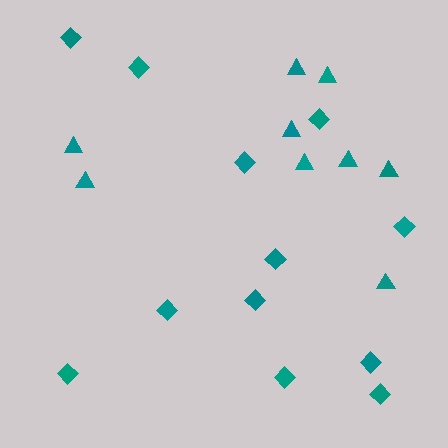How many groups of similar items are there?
There are 2 groups: one group of diamonds (12) and one group of triangles (9).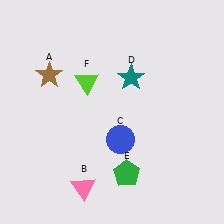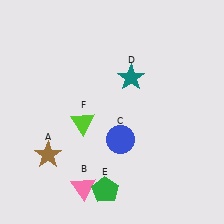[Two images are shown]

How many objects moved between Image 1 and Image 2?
3 objects moved between the two images.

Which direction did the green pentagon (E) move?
The green pentagon (E) moved left.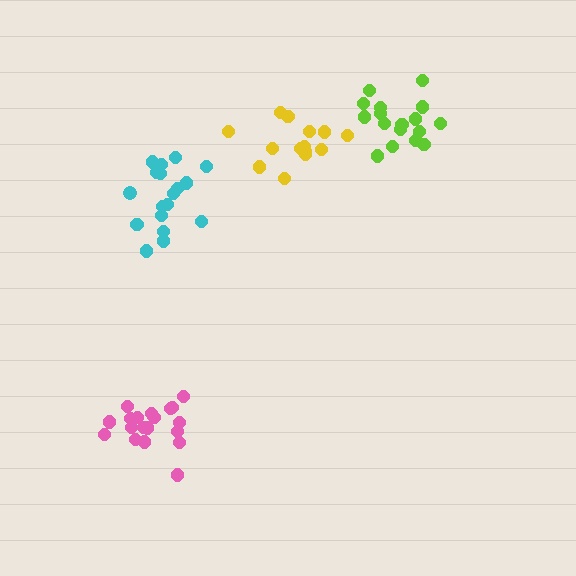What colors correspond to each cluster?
The clusters are colored: lime, cyan, pink, yellow.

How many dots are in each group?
Group 1: 17 dots, Group 2: 18 dots, Group 3: 20 dots, Group 4: 14 dots (69 total).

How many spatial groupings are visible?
There are 4 spatial groupings.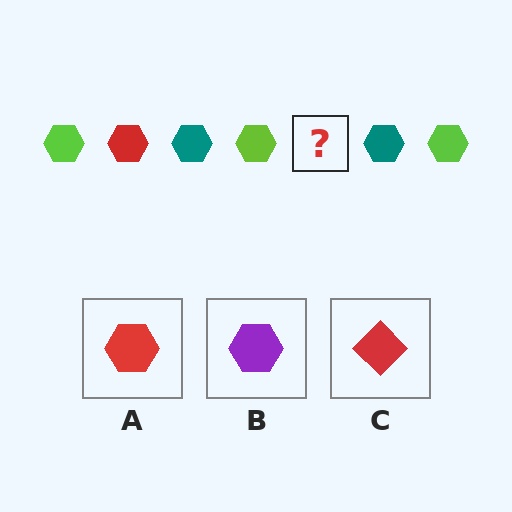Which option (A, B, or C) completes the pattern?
A.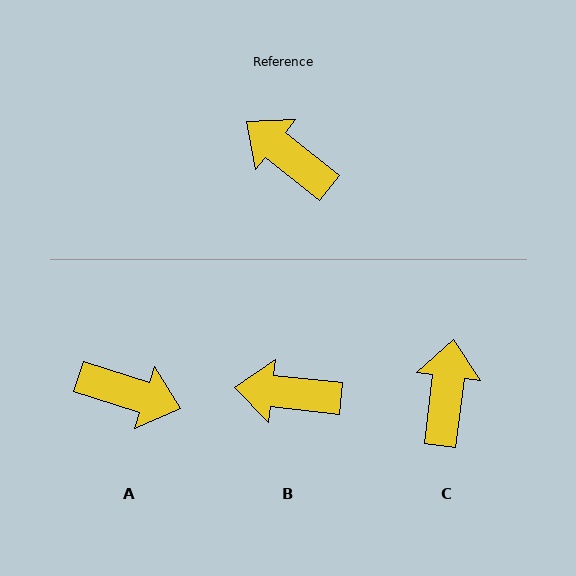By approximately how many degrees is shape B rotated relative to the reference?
Approximately 33 degrees counter-clockwise.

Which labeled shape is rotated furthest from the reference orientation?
A, about 159 degrees away.